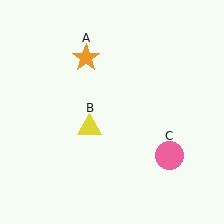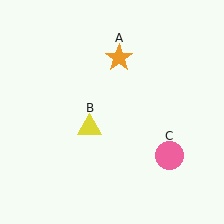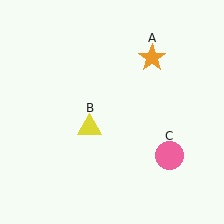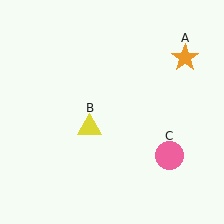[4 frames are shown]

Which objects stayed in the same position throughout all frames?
Yellow triangle (object B) and pink circle (object C) remained stationary.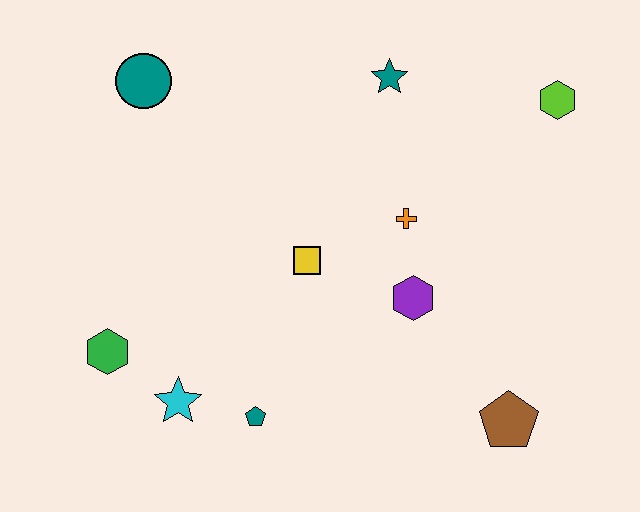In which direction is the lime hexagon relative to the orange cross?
The lime hexagon is to the right of the orange cross.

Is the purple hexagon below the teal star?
Yes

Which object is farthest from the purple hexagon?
The teal circle is farthest from the purple hexagon.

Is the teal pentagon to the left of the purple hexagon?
Yes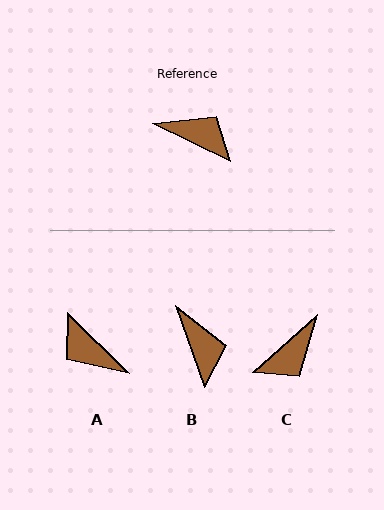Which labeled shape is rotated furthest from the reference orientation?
A, about 162 degrees away.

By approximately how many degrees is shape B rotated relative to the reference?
Approximately 44 degrees clockwise.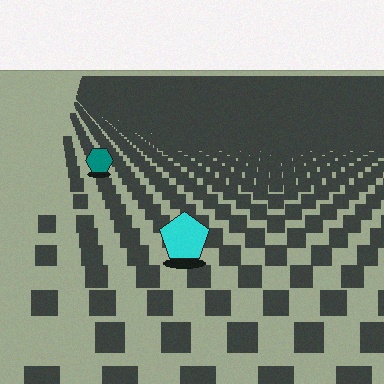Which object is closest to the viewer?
The cyan pentagon is closest. The texture marks near it are larger and more spread out.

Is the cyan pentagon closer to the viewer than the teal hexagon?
Yes. The cyan pentagon is closer — you can tell from the texture gradient: the ground texture is coarser near it.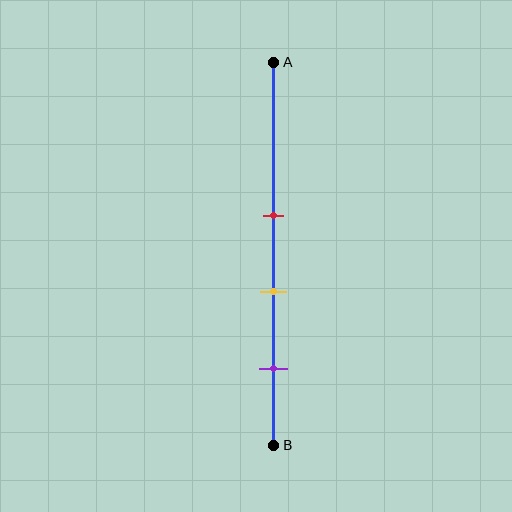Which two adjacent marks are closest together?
The red and yellow marks are the closest adjacent pair.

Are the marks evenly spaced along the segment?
Yes, the marks are approximately evenly spaced.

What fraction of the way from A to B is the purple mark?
The purple mark is approximately 80% (0.8) of the way from A to B.